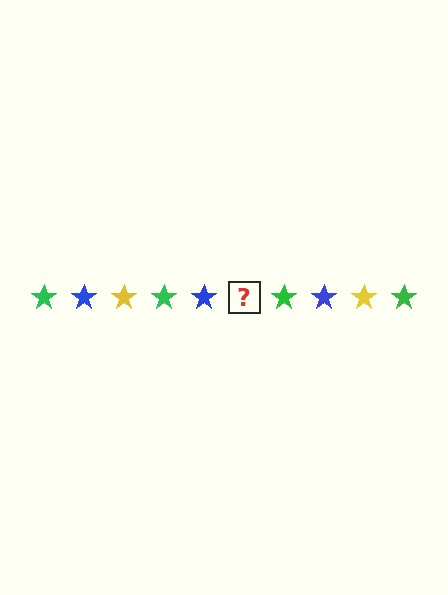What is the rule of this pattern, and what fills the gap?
The rule is that the pattern cycles through green, blue, yellow stars. The gap should be filled with a yellow star.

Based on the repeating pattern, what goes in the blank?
The blank should be a yellow star.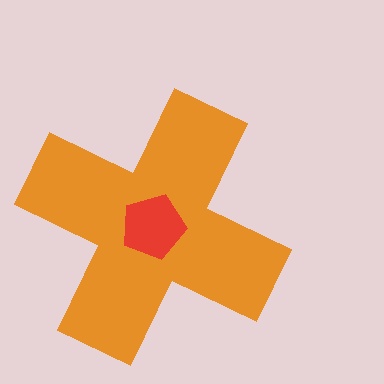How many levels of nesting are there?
2.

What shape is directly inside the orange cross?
The red pentagon.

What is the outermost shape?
The orange cross.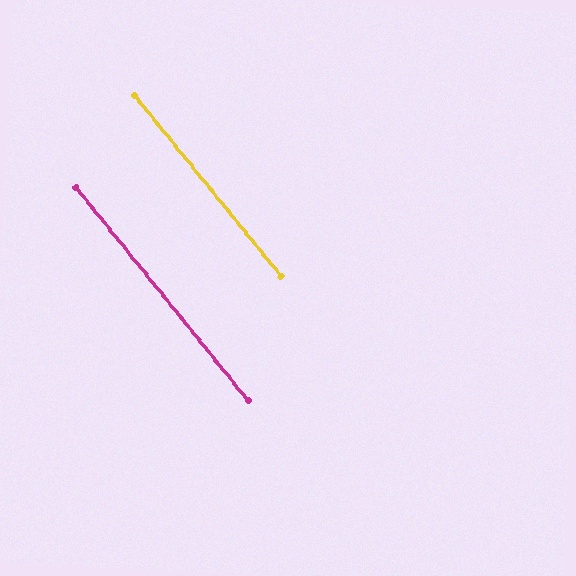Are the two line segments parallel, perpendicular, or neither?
Parallel — their directions differ by only 0.0°.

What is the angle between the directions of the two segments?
Approximately 0 degrees.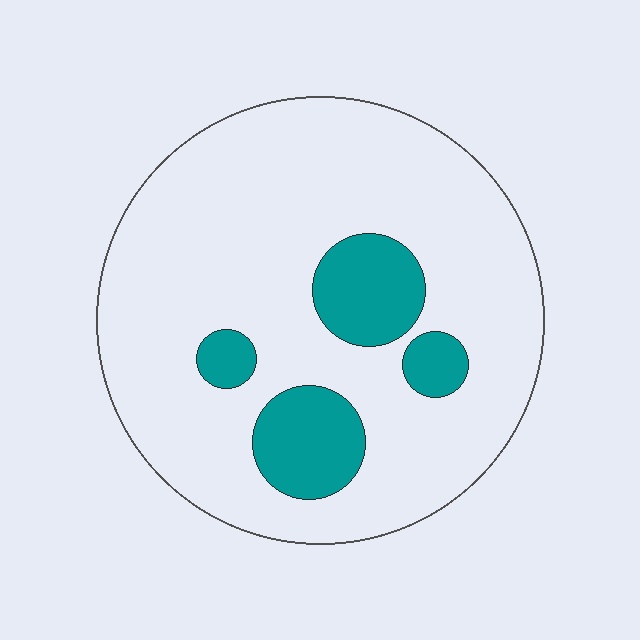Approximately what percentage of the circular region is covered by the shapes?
Approximately 15%.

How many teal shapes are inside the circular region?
4.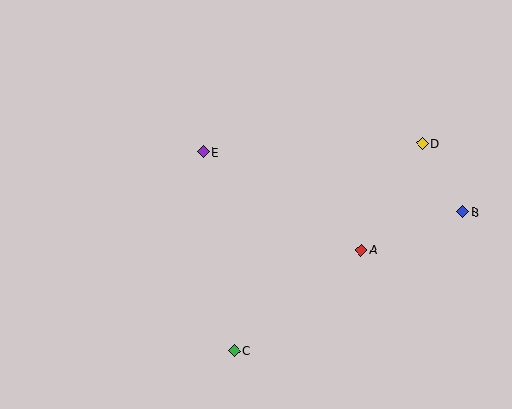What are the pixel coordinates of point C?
Point C is at (234, 351).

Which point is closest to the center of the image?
Point E at (203, 152) is closest to the center.